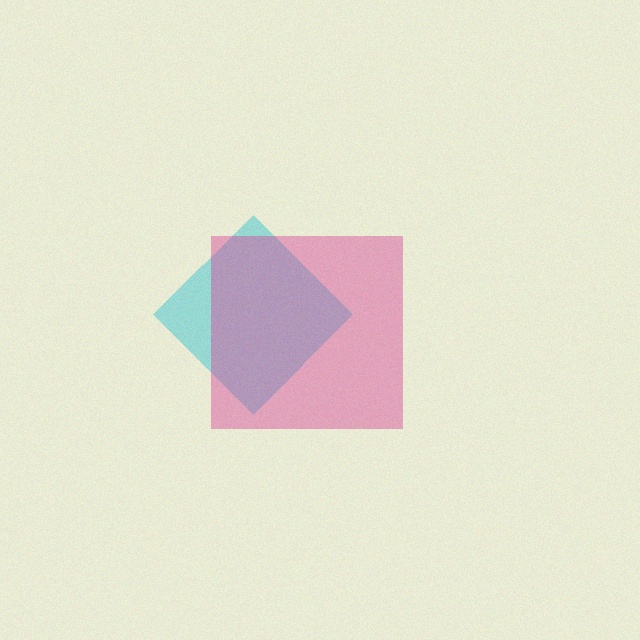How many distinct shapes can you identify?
There are 2 distinct shapes: a cyan diamond, a magenta square.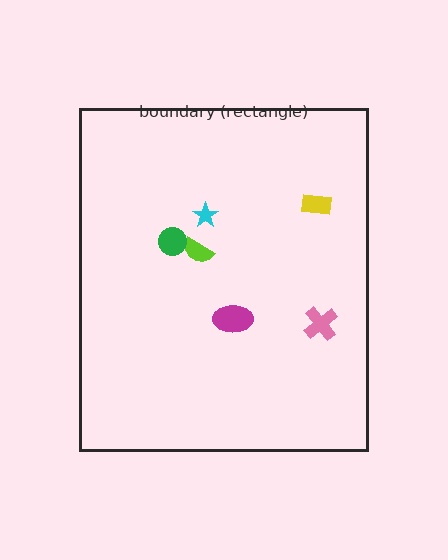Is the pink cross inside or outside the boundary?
Inside.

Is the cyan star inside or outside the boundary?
Inside.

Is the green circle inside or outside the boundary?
Inside.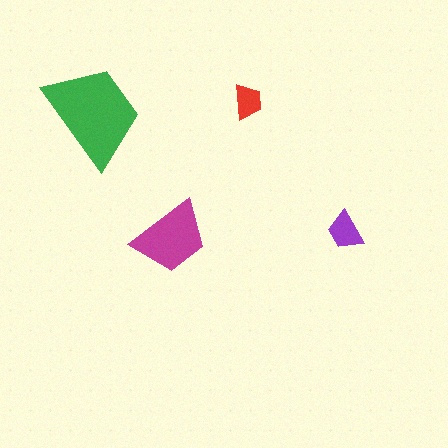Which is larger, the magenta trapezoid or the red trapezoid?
The magenta one.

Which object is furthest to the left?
The green trapezoid is leftmost.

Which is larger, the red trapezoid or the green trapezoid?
The green one.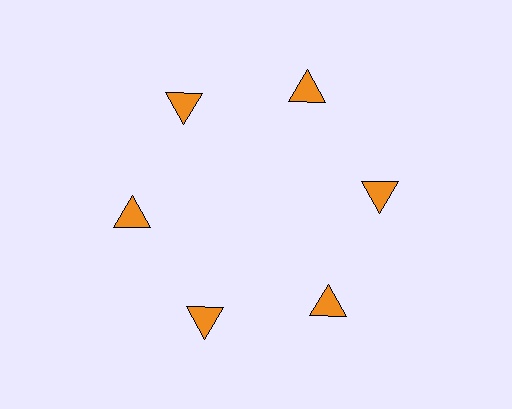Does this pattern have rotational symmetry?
Yes, this pattern has 6-fold rotational symmetry. It looks the same after rotating 60 degrees around the center.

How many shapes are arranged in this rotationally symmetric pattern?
There are 6 shapes, arranged in 6 groups of 1.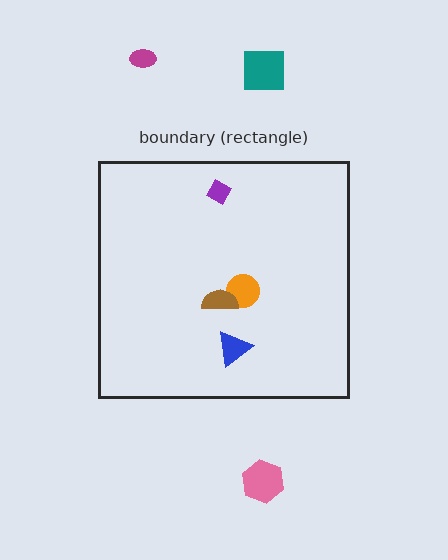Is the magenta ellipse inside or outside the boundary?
Outside.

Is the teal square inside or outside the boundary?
Outside.